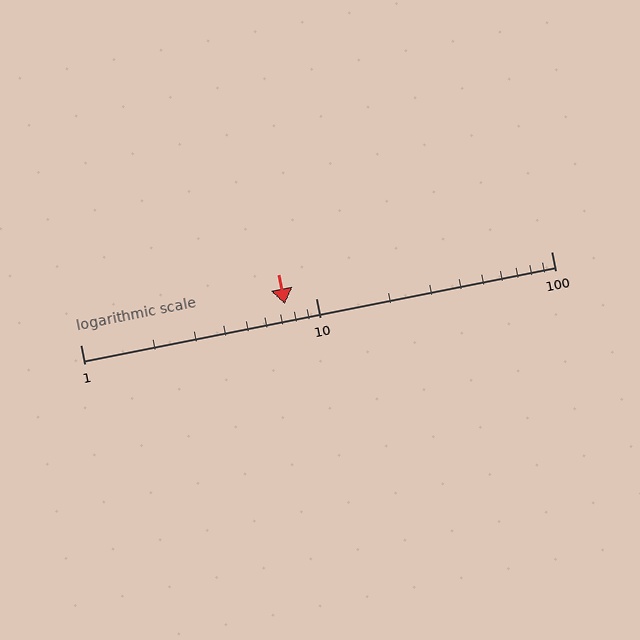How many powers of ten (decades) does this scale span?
The scale spans 2 decades, from 1 to 100.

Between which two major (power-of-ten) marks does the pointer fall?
The pointer is between 1 and 10.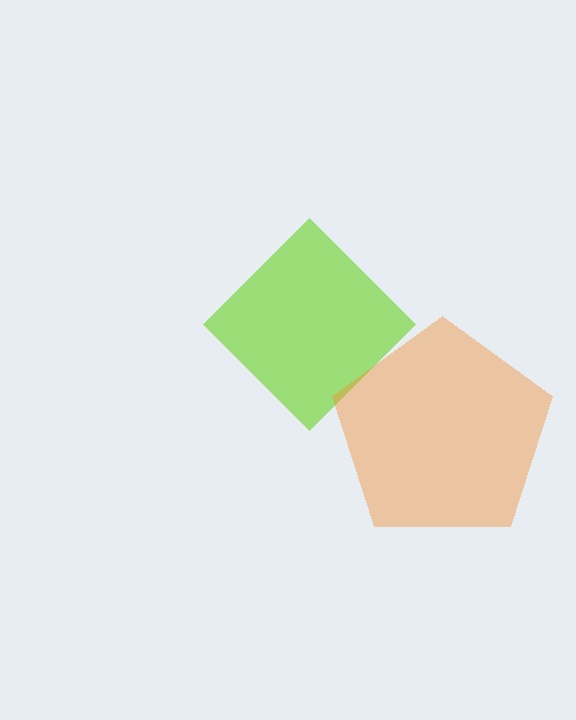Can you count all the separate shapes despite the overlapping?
Yes, there are 2 separate shapes.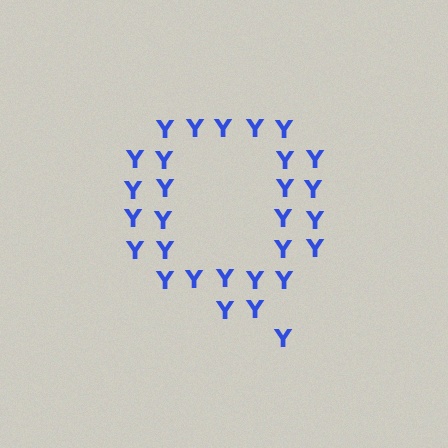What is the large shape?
The large shape is the letter Q.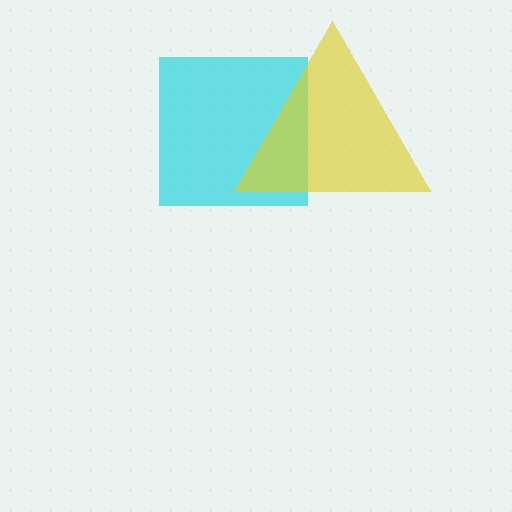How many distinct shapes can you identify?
There are 2 distinct shapes: a cyan square, a yellow triangle.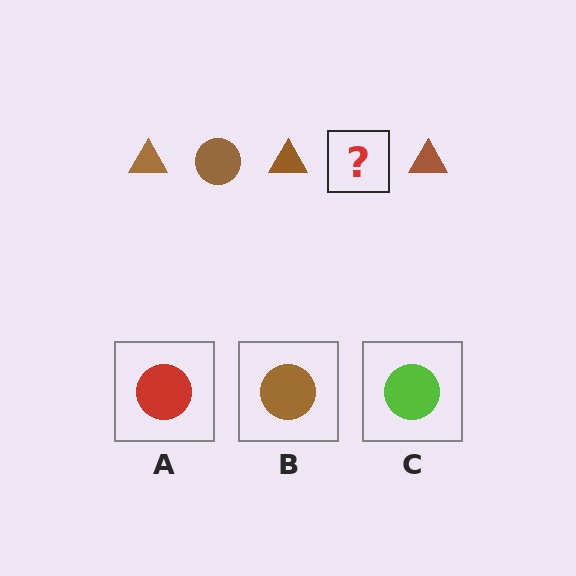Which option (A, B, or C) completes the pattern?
B.